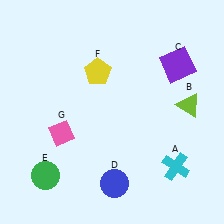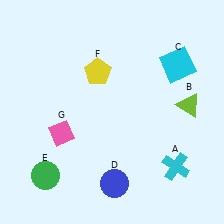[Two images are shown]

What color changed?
The square (C) changed from purple in Image 1 to cyan in Image 2.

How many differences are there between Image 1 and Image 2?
There is 1 difference between the two images.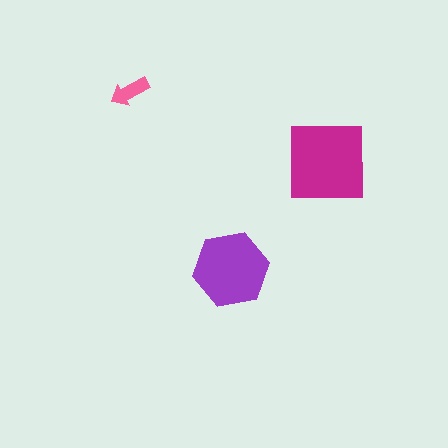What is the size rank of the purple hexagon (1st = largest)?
2nd.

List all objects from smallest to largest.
The pink arrow, the purple hexagon, the magenta square.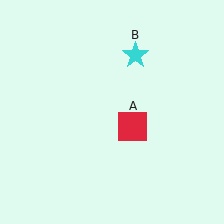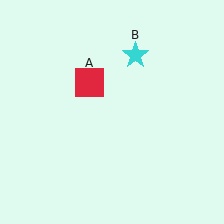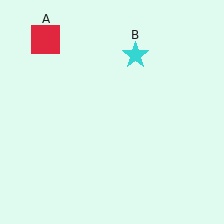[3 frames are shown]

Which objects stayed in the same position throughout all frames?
Cyan star (object B) remained stationary.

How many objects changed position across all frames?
1 object changed position: red square (object A).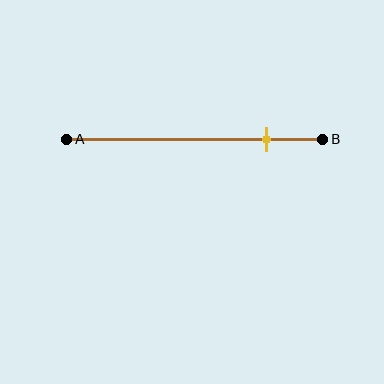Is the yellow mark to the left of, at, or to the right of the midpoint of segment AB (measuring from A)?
The yellow mark is to the right of the midpoint of segment AB.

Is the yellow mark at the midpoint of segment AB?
No, the mark is at about 80% from A, not at the 50% midpoint.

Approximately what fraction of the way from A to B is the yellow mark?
The yellow mark is approximately 80% of the way from A to B.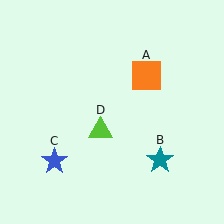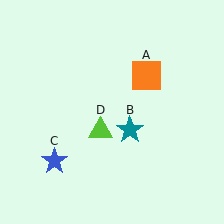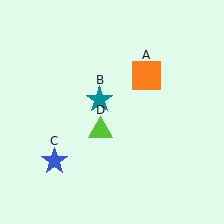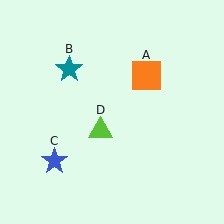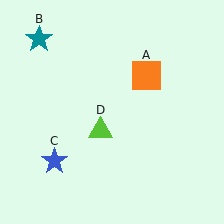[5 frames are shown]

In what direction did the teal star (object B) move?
The teal star (object B) moved up and to the left.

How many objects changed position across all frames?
1 object changed position: teal star (object B).